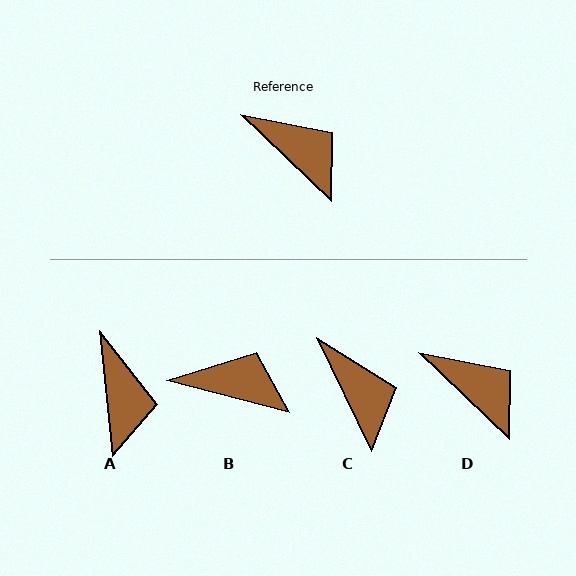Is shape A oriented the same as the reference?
No, it is off by about 41 degrees.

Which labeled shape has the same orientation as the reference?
D.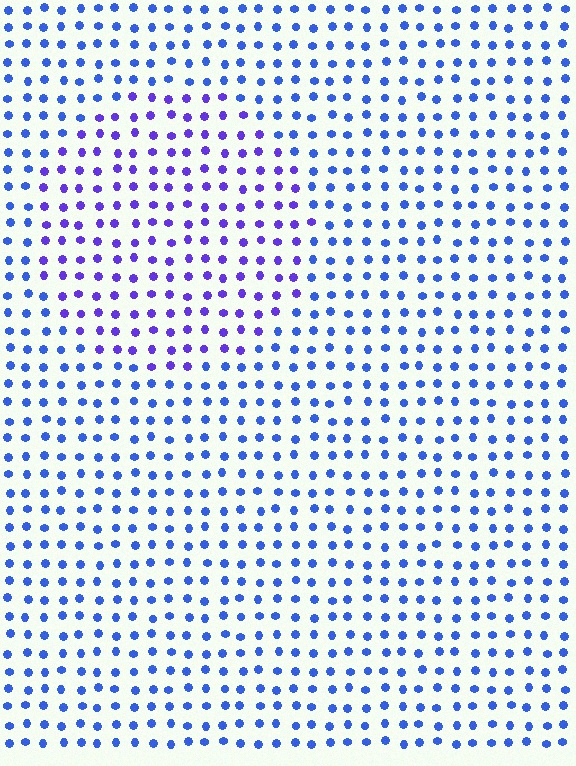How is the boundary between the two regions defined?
The boundary is defined purely by a slight shift in hue (about 31 degrees). Spacing, size, and orientation are identical on both sides.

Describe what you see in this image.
The image is filled with small blue elements in a uniform arrangement. A circle-shaped region is visible where the elements are tinted to a slightly different hue, forming a subtle color boundary.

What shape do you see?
I see a circle.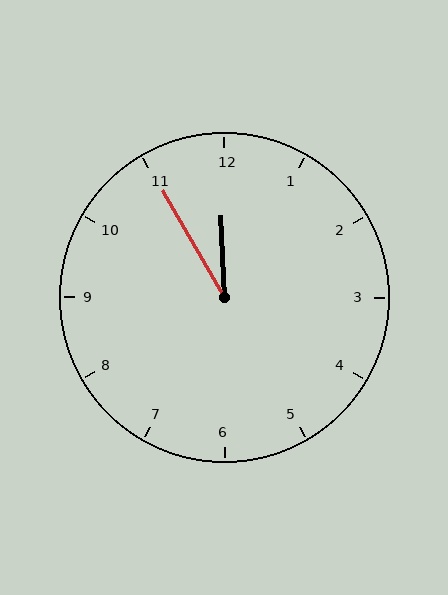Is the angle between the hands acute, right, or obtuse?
It is acute.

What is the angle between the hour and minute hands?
Approximately 28 degrees.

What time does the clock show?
11:55.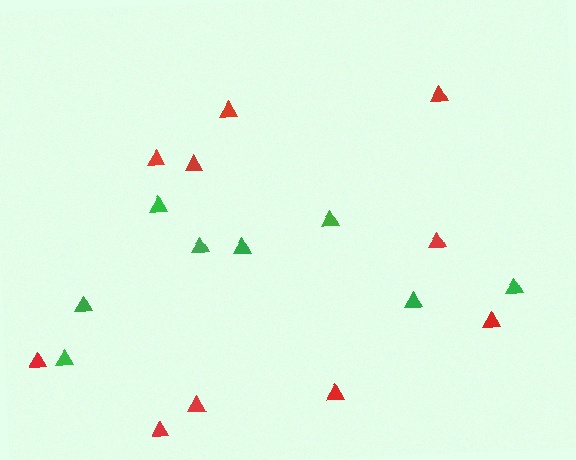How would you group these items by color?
There are 2 groups: one group of red triangles (10) and one group of green triangles (8).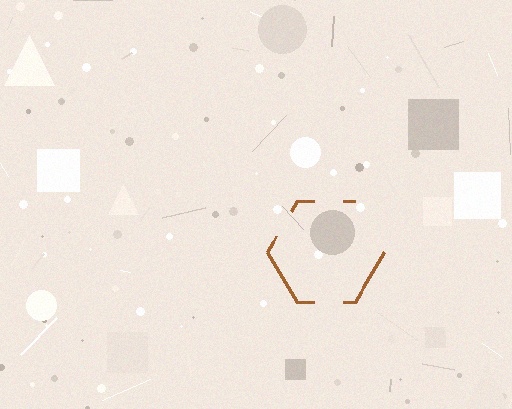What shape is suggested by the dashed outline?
The dashed outline suggests a hexagon.